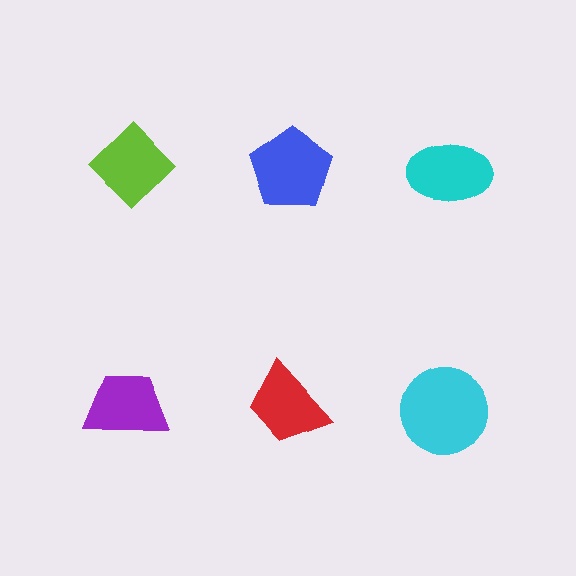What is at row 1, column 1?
A lime diamond.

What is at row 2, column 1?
A purple trapezoid.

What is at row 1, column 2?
A blue pentagon.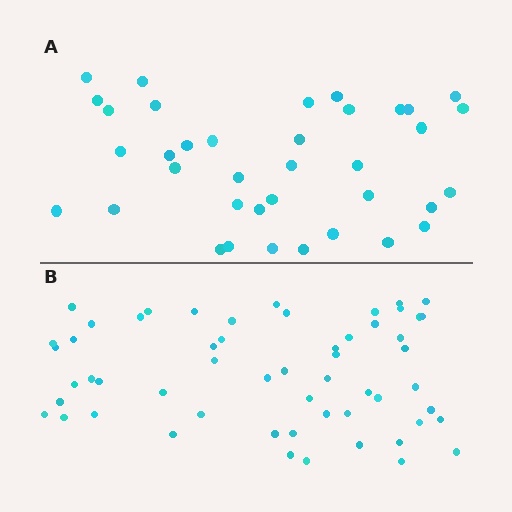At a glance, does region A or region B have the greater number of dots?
Region B (the bottom region) has more dots.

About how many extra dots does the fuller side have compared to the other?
Region B has approximately 20 more dots than region A.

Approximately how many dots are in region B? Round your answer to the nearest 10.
About 60 dots. (The exact count is 56, which rounds to 60.)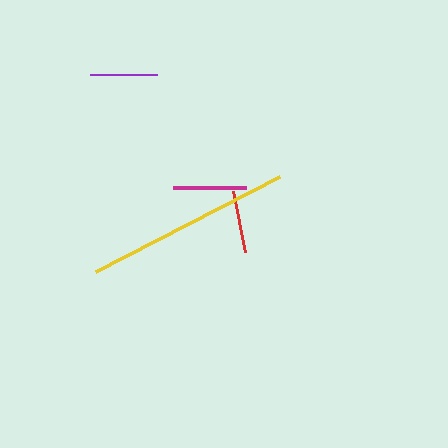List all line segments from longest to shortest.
From longest to shortest: yellow, magenta, purple, red.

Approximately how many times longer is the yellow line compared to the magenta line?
The yellow line is approximately 2.8 times the length of the magenta line.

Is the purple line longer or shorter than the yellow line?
The yellow line is longer than the purple line.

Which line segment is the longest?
The yellow line is the longest at approximately 207 pixels.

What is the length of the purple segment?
The purple segment is approximately 67 pixels long.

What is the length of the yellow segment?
The yellow segment is approximately 207 pixels long.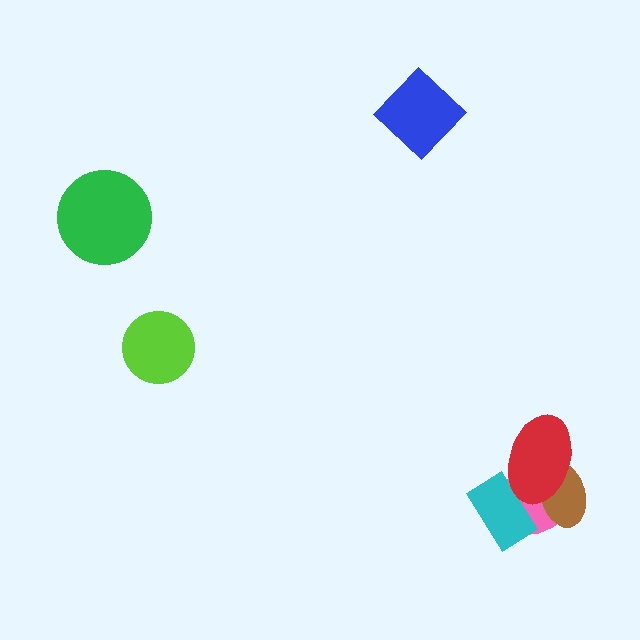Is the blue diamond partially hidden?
No, no other shape covers it.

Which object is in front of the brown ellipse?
The red ellipse is in front of the brown ellipse.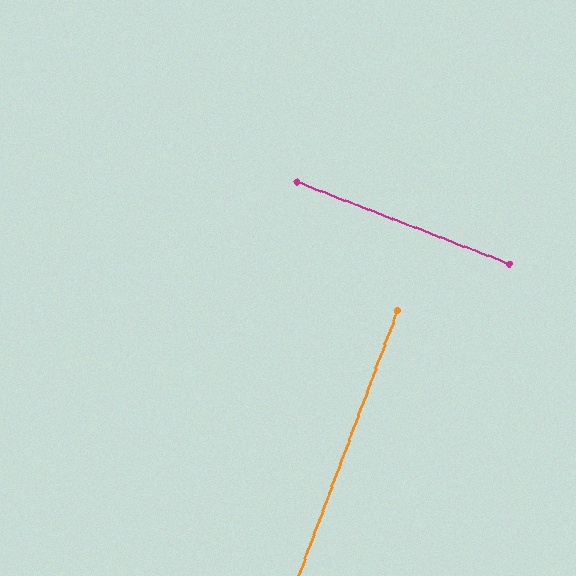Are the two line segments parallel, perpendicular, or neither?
Perpendicular — they meet at approximately 90°.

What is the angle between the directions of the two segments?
Approximately 90 degrees.